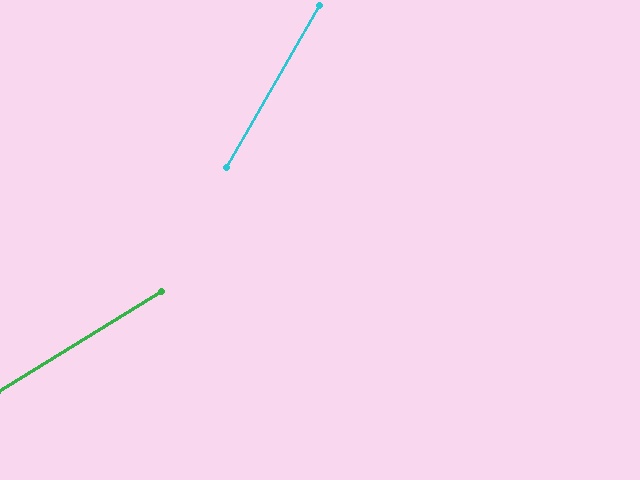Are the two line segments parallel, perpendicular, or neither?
Neither parallel nor perpendicular — they differ by about 29°.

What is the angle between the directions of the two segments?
Approximately 29 degrees.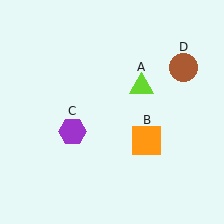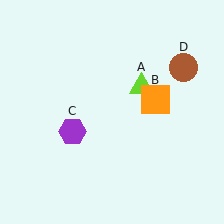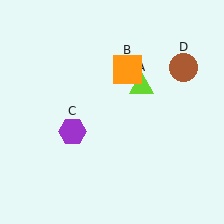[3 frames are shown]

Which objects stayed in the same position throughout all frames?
Lime triangle (object A) and purple hexagon (object C) and brown circle (object D) remained stationary.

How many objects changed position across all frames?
1 object changed position: orange square (object B).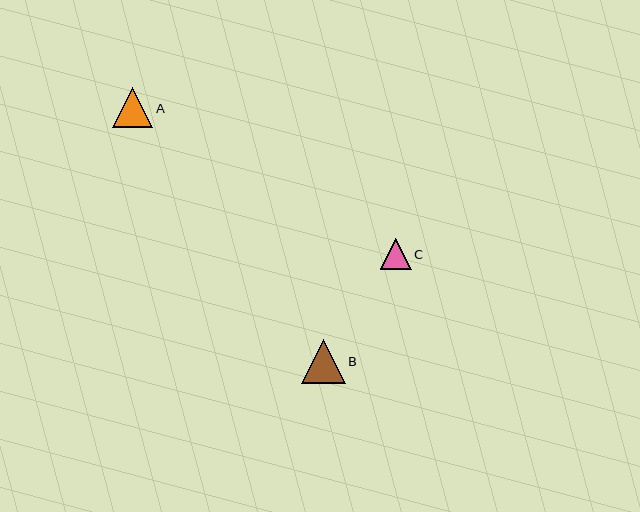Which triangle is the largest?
Triangle B is the largest with a size of approximately 44 pixels.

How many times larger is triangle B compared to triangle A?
Triangle B is approximately 1.1 times the size of triangle A.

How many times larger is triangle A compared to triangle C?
Triangle A is approximately 1.3 times the size of triangle C.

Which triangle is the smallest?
Triangle C is the smallest with a size of approximately 31 pixels.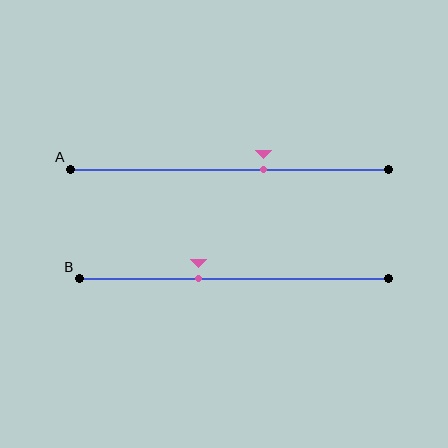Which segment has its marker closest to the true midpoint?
Segment A has its marker closest to the true midpoint.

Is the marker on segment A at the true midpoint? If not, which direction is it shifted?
No, the marker on segment A is shifted to the right by about 11% of the segment length.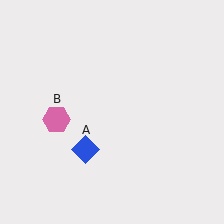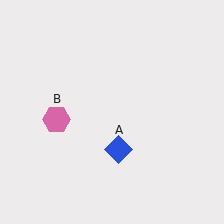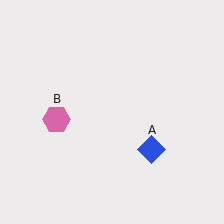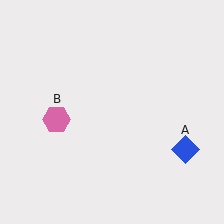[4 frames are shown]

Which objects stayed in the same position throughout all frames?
Pink hexagon (object B) remained stationary.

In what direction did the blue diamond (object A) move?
The blue diamond (object A) moved right.